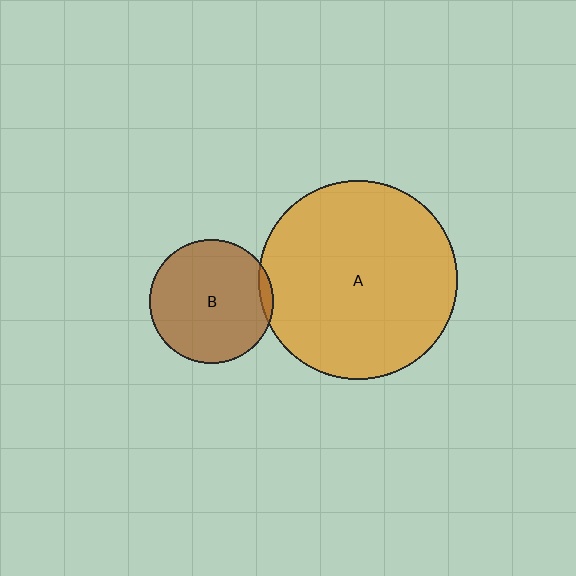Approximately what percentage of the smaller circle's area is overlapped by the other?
Approximately 5%.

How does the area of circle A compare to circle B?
Approximately 2.6 times.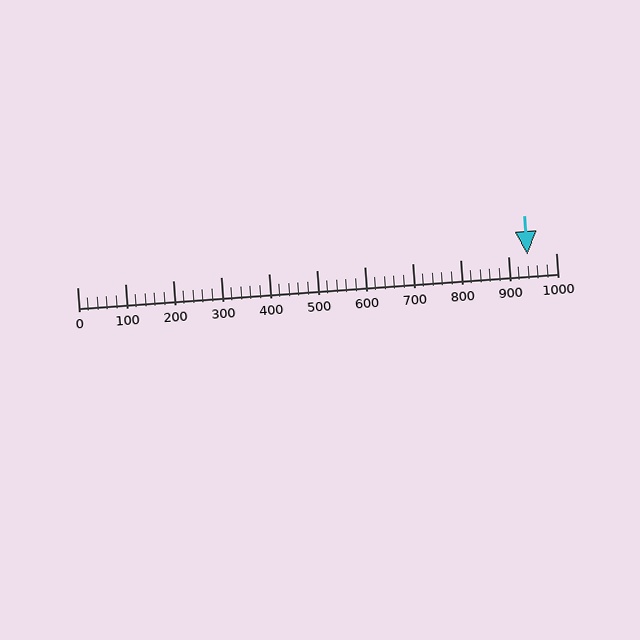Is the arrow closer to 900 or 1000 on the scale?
The arrow is closer to 900.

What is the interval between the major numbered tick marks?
The major tick marks are spaced 100 units apart.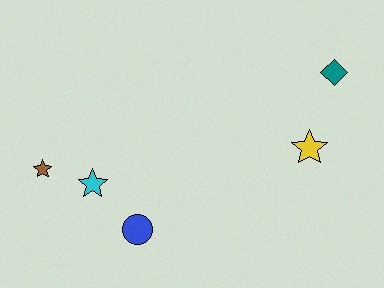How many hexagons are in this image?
There are no hexagons.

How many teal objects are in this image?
There is 1 teal object.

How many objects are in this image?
There are 5 objects.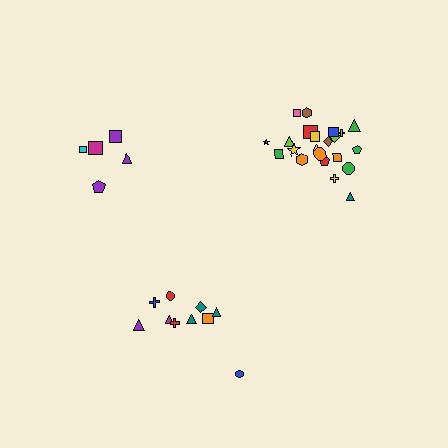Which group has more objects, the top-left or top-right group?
The top-right group.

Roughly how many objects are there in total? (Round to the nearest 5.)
Roughly 35 objects in total.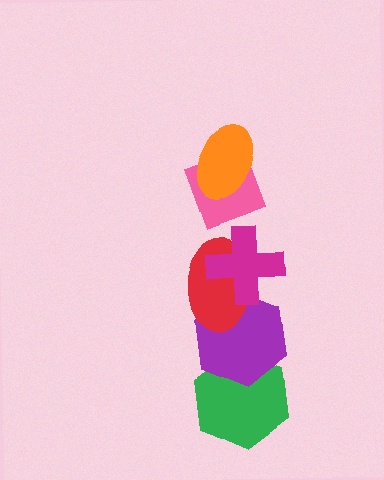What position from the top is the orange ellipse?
The orange ellipse is 1st from the top.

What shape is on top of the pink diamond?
The orange ellipse is on top of the pink diamond.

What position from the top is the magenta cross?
The magenta cross is 3rd from the top.